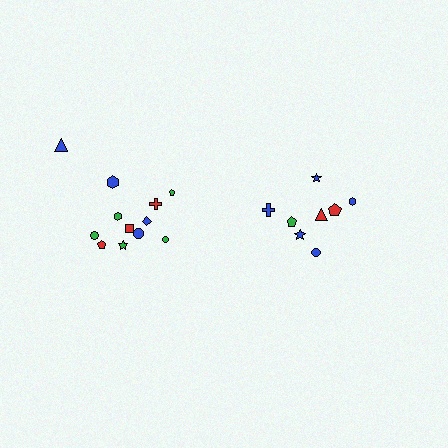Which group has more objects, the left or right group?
The left group.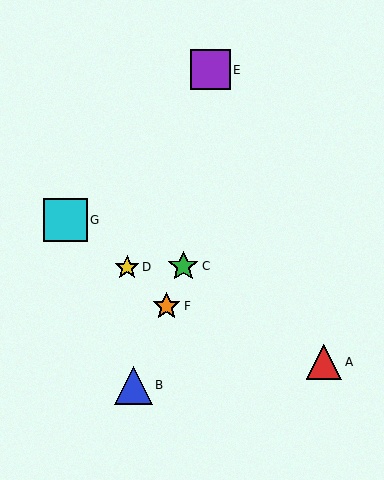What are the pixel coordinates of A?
Object A is at (324, 362).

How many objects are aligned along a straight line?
3 objects (B, C, F) are aligned along a straight line.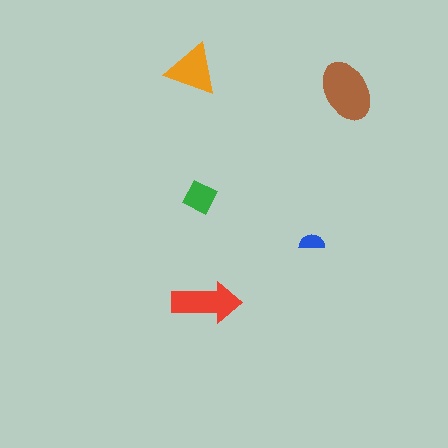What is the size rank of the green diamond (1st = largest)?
4th.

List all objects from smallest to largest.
The blue semicircle, the green diamond, the orange triangle, the red arrow, the brown ellipse.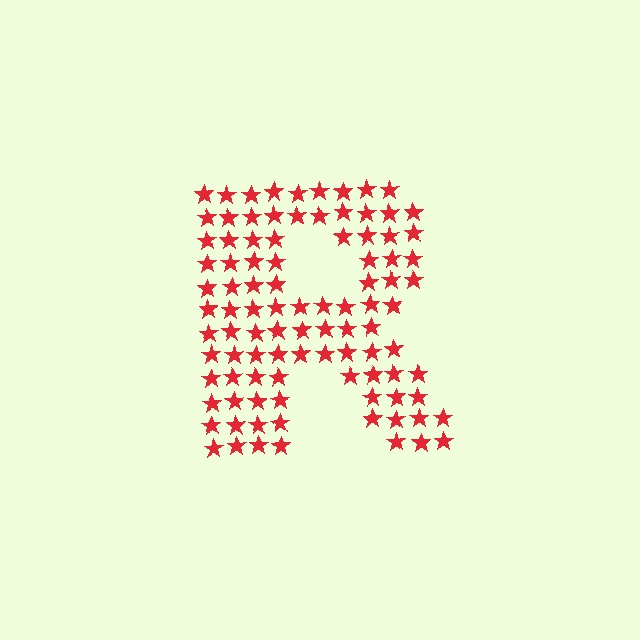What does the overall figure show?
The overall figure shows the letter R.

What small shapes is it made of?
It is made of small stars.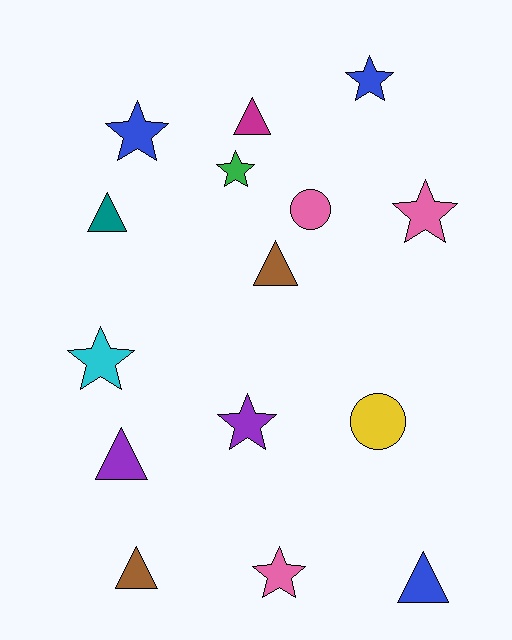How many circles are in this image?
There are 2 circles.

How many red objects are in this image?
There are no red objects.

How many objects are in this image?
There are 15 objects.